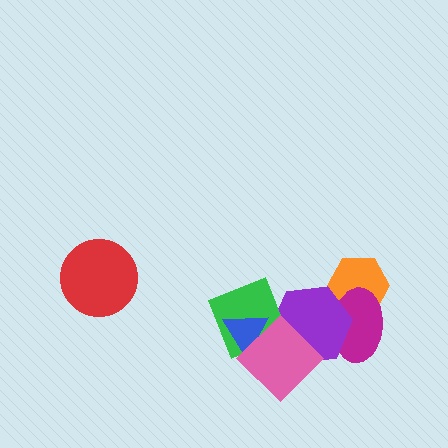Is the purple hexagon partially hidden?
Yes, it is partially covered by another shape.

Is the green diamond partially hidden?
Yes, it is partially covered by another shape.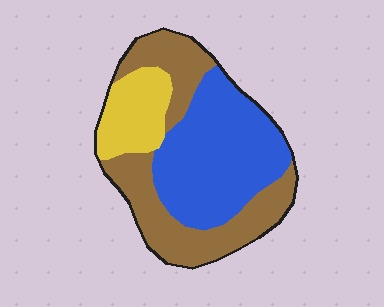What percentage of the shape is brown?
Brown takes up about two fifths (2/5) of the shape.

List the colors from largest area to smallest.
From largest to smallest: blue, brown, yellow.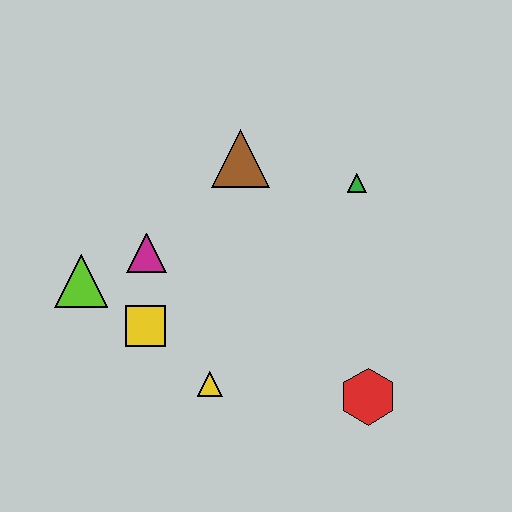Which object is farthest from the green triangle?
The lime triangle is farthest from the green triangle.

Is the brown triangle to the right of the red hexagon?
No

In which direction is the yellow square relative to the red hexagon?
The yellow square is to the left of the red hexagon.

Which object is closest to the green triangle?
The brown triangle is closest to the green triangle.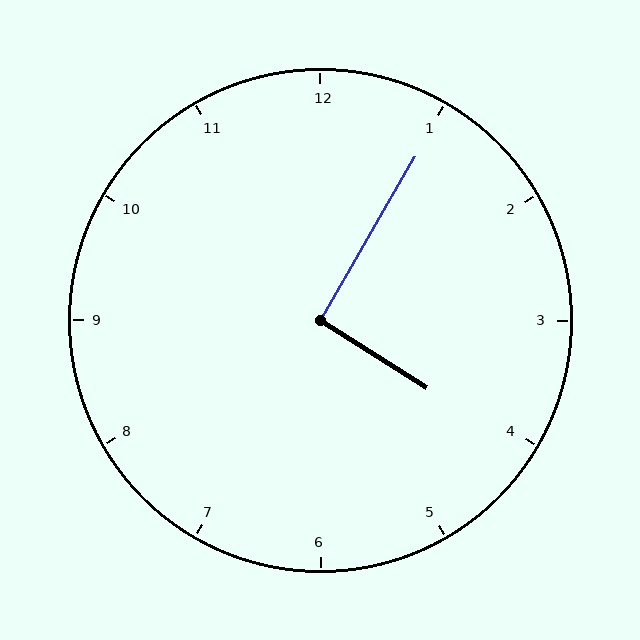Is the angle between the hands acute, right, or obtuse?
It is right.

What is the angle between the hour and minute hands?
Approximately 92 degrees.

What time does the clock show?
4:05.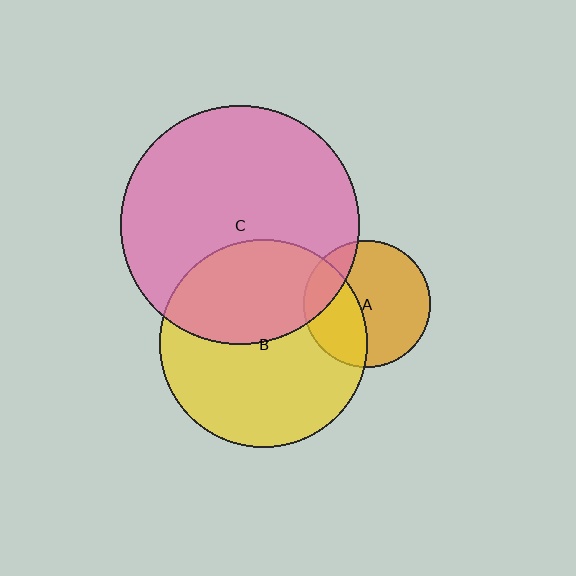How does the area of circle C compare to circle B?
Approximately 1.3 times.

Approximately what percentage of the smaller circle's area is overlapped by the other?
Approximately 35%.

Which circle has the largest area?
Circle C (pink).